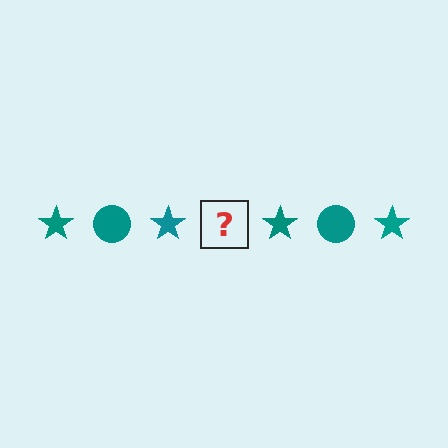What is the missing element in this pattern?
The missing element is a teal circle.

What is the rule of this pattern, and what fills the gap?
The rule is that the pattern cycles through star, circle shapes in teal. The gap should be filled with a teal circle.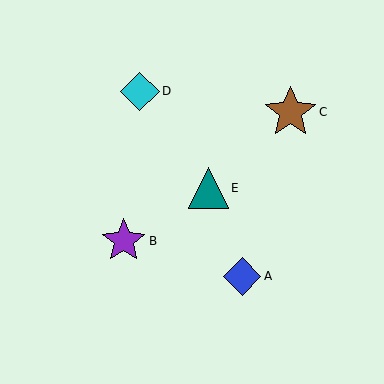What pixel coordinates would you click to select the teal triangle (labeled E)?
Click at (208, 188) to select the teal triangle E.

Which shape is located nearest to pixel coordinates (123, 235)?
The purple star (labeled B) at (124, 241) is nearest to that location.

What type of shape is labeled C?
Shape C is a brown star.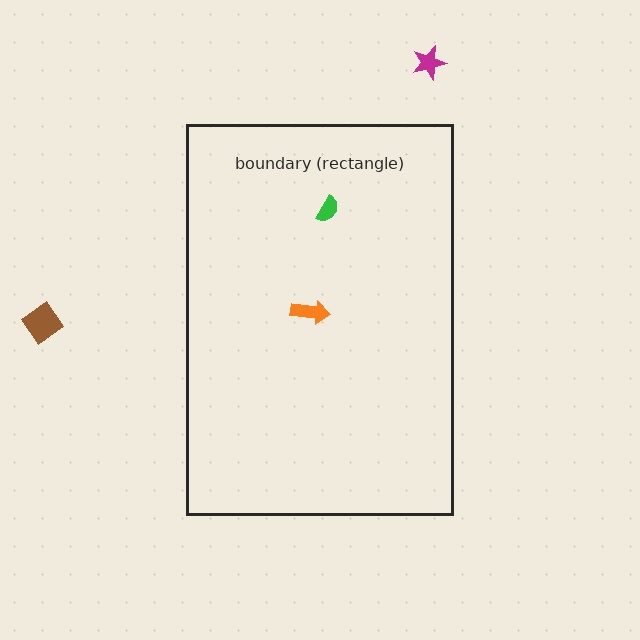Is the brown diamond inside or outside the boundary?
Outside.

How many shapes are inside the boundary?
2 inside, 2 outside.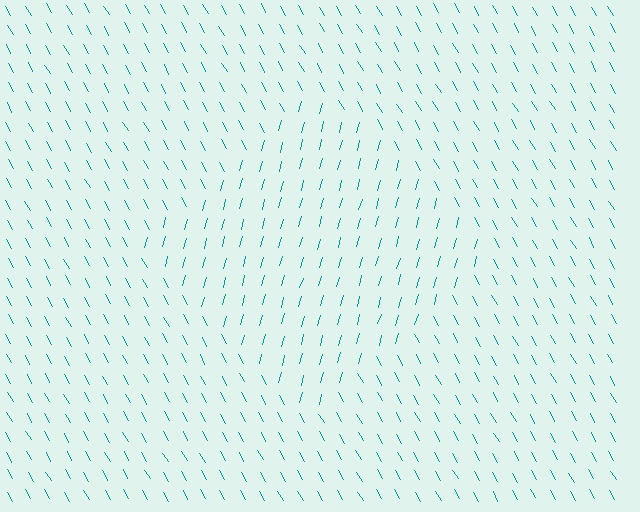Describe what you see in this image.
The image is filled with small teal line segments. A diamond region in the image has lines oriented differently from the surrounding lines, creating a visible texture boundary.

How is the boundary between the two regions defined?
The boundary is defined purely by a change in line orientation (approximately 45 degrees difference). All lines are the same color and thickness.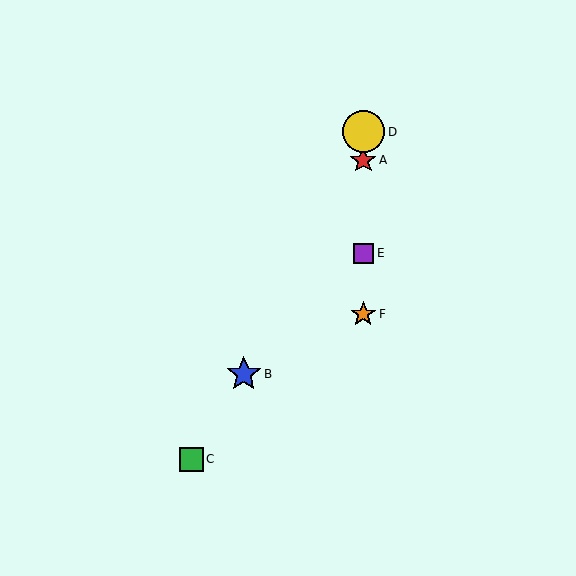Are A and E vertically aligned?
Yes, both are at x≈363.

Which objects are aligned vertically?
Objects A, D, E, F are aligned vertically.